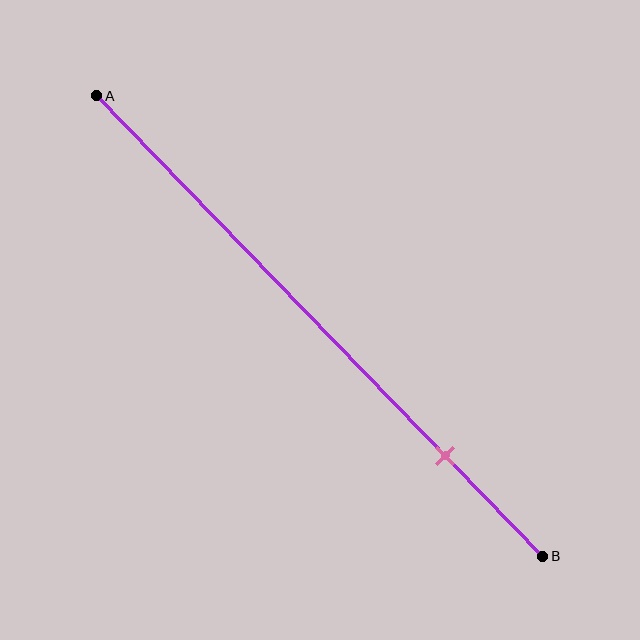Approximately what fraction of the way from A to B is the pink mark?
The pink mark is approximately 80% of the way from A to B.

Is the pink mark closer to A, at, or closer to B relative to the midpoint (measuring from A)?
The pink mark is closer to point B than the midpoint of segment AB.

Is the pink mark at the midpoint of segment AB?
No, the mark is at about 80% from A, not at the 50% midpoint.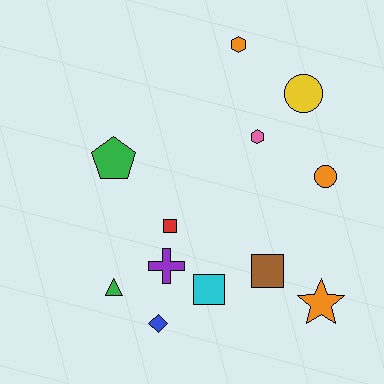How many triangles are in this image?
There is 1 triangle.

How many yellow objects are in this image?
There is 1 yellow object.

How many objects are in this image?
There are 12 objects.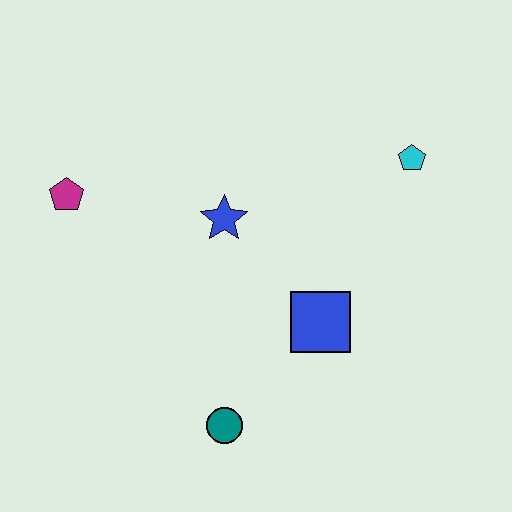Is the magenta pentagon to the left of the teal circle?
Yes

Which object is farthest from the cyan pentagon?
The magenta pentagon is farthest from the cyan pentagon.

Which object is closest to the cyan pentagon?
The blue square is closest to the cyan pentagon.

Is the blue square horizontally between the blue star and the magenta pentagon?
No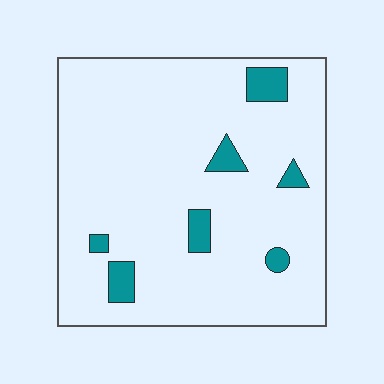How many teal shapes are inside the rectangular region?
7.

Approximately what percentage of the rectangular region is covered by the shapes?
Approximately 10%.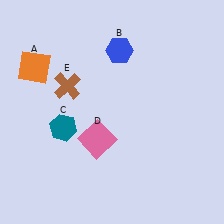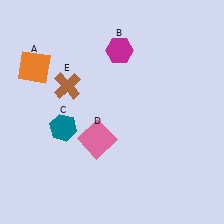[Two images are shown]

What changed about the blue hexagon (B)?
In Image 1, B is blue. In Image 2, it changed to magenta.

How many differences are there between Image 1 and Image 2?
There is 1 difference between the two images.